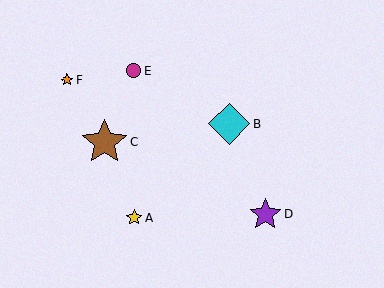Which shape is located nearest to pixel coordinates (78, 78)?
The orange star (labeled F) at (67, 80) is nearest to that location.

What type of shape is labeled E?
Shape E is a magenta circle.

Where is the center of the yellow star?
The center of the yellow star is at (134, 218).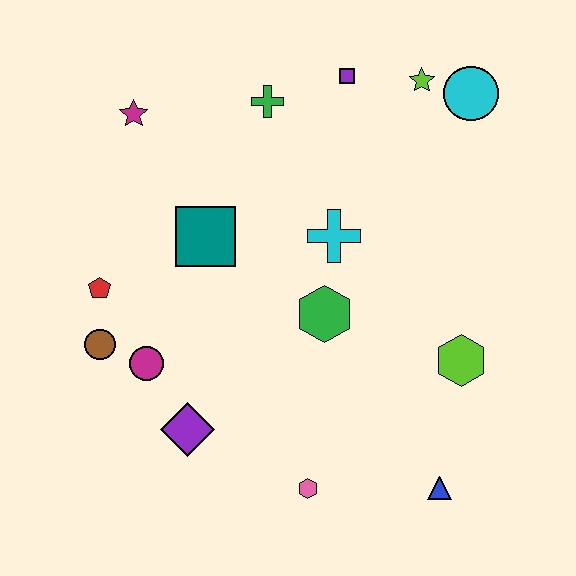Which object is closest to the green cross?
The purple square is closest to the green cross.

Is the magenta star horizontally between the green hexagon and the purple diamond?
No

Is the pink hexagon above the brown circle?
No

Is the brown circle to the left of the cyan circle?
Yes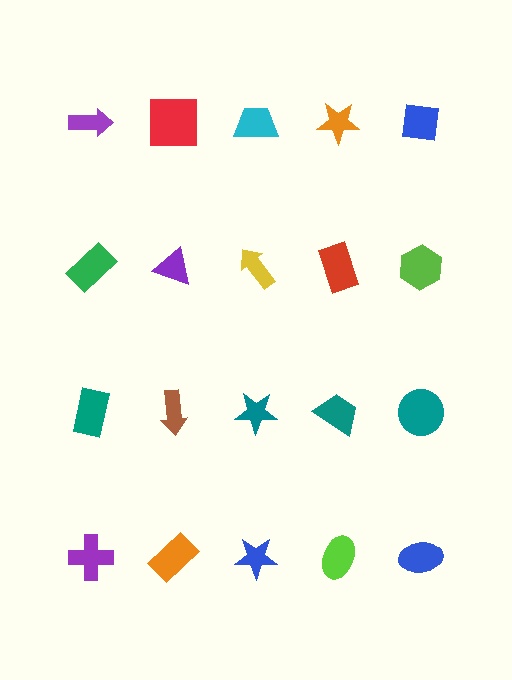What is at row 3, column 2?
A brown arrow.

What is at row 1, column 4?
An orange star.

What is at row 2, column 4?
A red rectangle.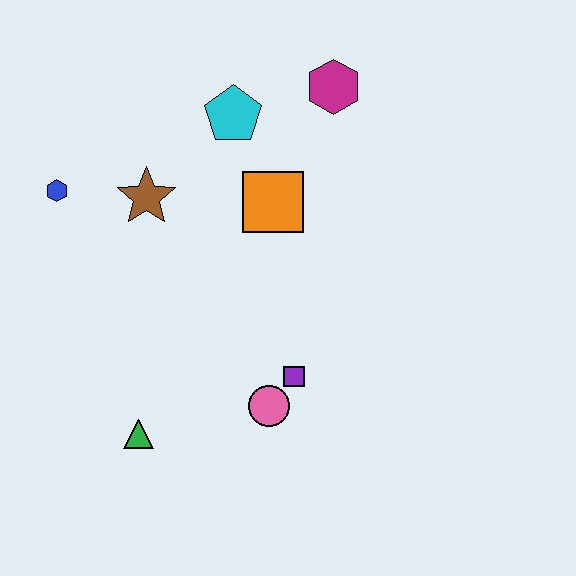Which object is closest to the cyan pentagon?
The orange square is closest to the cyan pentagon.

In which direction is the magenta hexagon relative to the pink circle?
The magenta hexagon is above the pink circle.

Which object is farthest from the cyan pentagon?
The green triangle is farthest from the cyan pentagon.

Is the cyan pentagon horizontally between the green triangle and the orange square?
Yes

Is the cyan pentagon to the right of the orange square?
No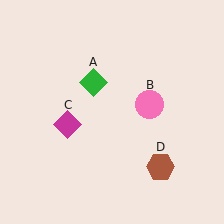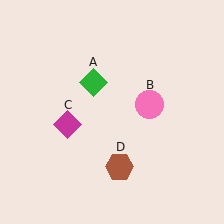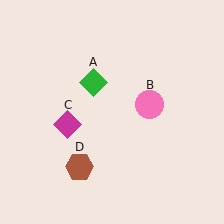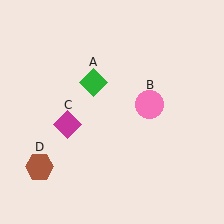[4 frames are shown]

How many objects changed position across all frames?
1 object changed position: brown hexagon (object D).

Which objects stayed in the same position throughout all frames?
Green diamond (object A) and pink circle (object B) and magenta diamond (object C) remained stationary.